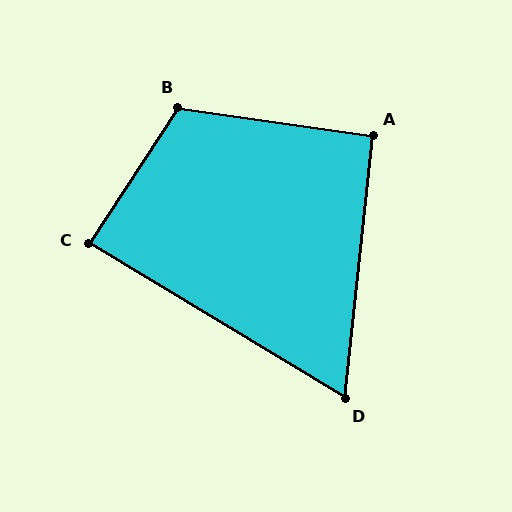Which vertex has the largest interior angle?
B, at approximately 115 degrees.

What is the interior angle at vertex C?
Approximately 88 degrees (approximately right).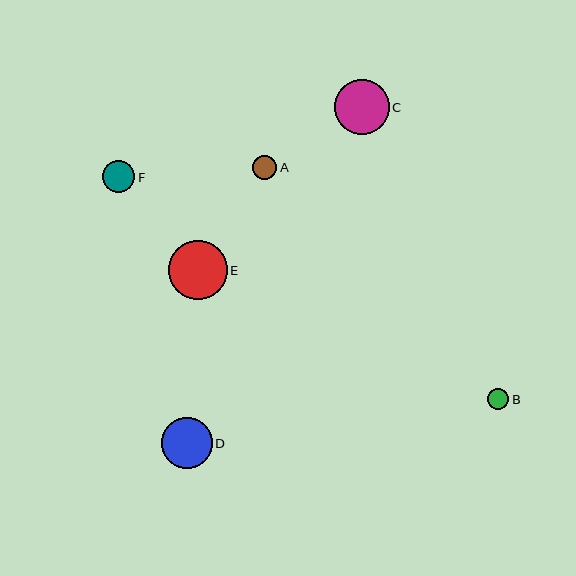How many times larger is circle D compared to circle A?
Circle D is approximately 2.1 times the size of circle A.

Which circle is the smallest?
Circle B is the smallest with a size of approximately 21 pixels.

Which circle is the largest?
Circle E is the largest with a size of approximately 58 pixels.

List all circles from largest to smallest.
From largest to smallest: E, C, D, F, A, B.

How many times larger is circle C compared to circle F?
Circle C is approximately 1.7 times the size of circle F.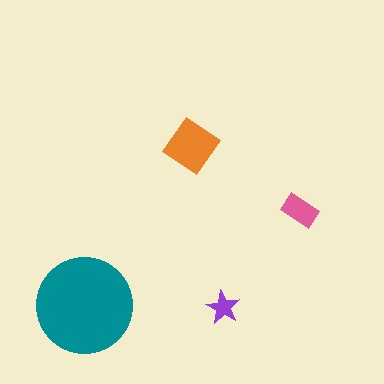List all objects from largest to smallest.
The teal circle, the orange diamond, the pink rectangle, the purple star.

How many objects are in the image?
There are 4 objects in the image.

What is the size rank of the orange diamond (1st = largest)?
2nd.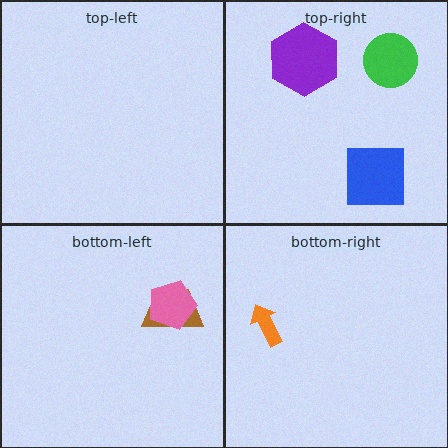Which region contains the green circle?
The top-right region.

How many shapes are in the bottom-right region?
1.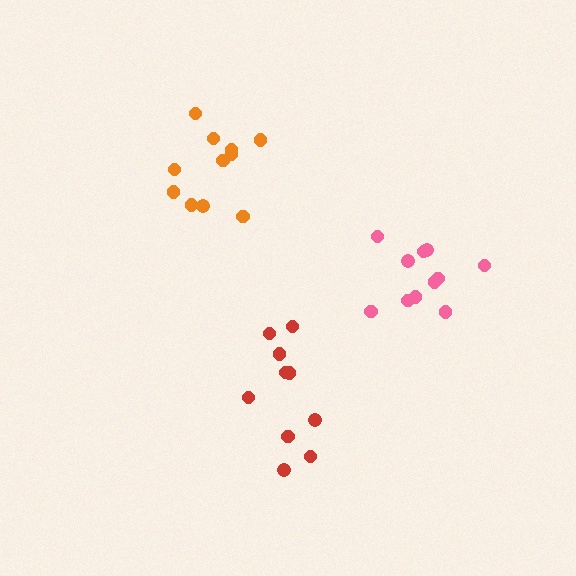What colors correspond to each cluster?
The clusters are colored: red, orange, pink.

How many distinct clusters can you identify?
There are 3 distinct clusters.